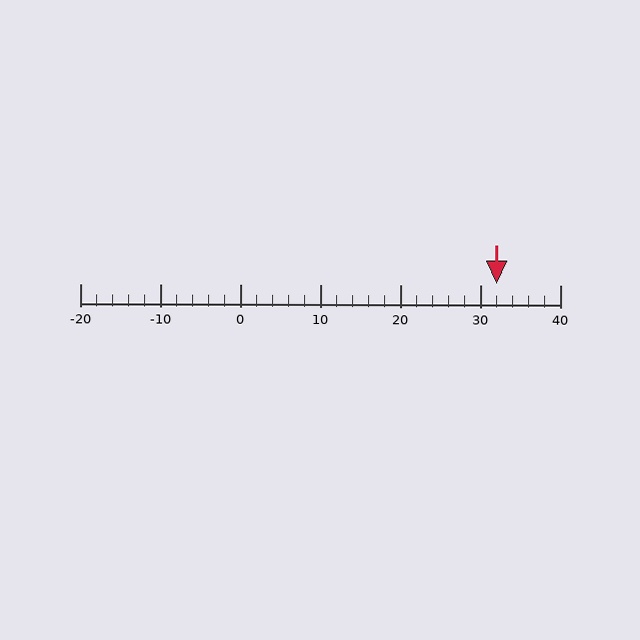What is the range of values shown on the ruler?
The ruler shows values from -20 to 40.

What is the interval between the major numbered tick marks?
The major tick marks are spaced 10 units apart.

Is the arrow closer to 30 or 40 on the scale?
The arrow is closer to 30.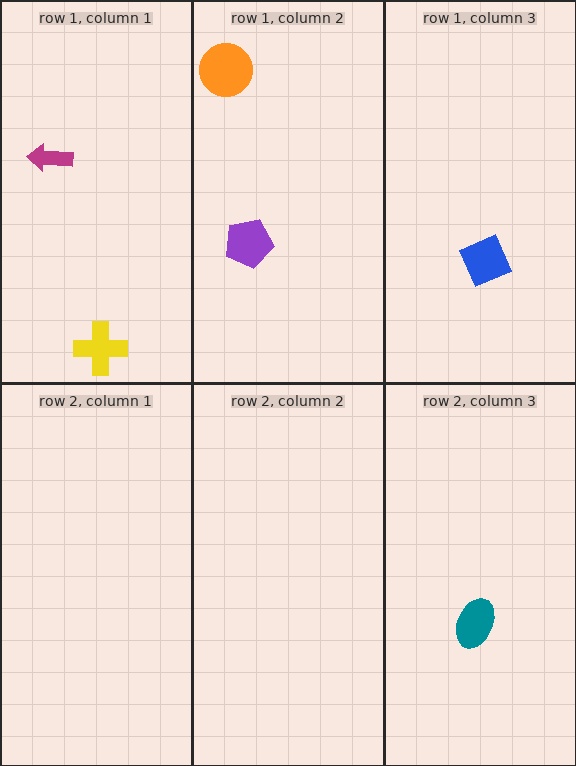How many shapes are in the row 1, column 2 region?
2.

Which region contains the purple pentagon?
The row 1, column 2 region.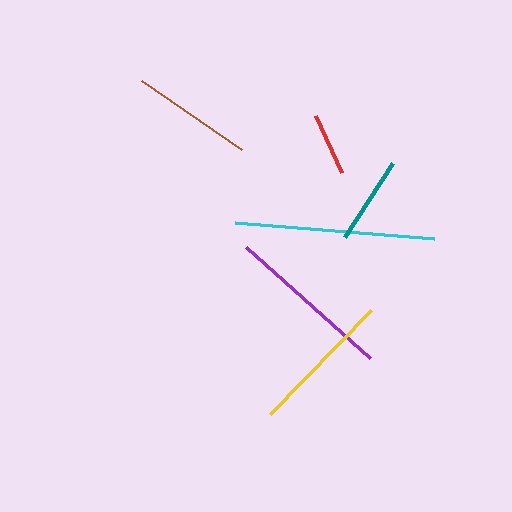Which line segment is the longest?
The cyan line is the longest at approximately 200 pixels.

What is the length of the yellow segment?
The yellow segment is approximately 146 pixels long.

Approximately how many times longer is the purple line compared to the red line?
The purple line is approximately 2.6 times the length of the red line.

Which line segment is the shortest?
The red line is the shortest at approximately 63 pixels.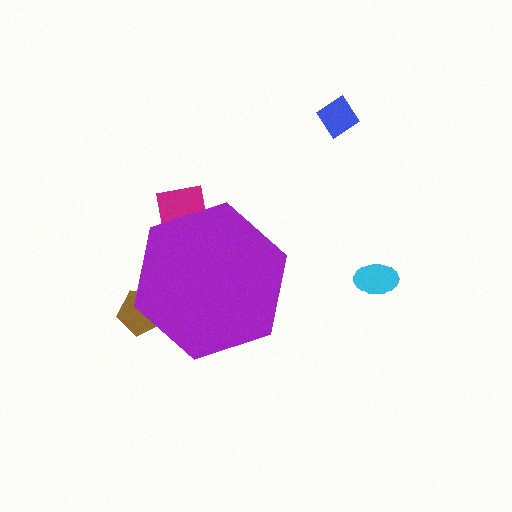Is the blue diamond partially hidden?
No, the blue diamond is fully visible.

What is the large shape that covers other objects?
A purple hexagon.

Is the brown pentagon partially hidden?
Yes, the brown pentagon is partially hidden behind the purple hexagon.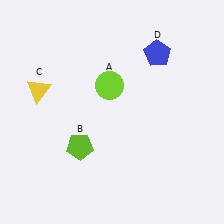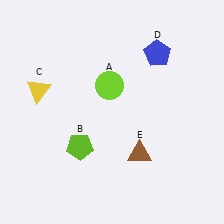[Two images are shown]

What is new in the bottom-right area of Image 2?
A brown triangle (E) was added in the bottom-right area of Image 2.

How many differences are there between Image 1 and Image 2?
There is 1 difference between the two images.